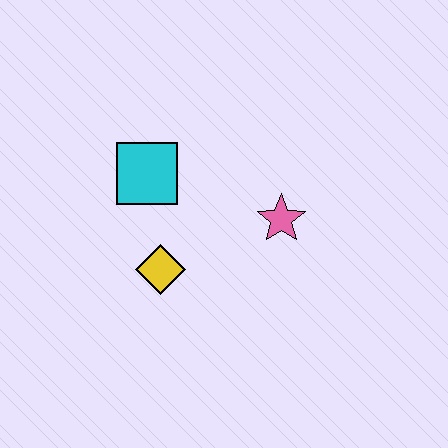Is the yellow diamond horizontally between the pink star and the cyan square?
Yes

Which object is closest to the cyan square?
The yellow diamond is closest to the cyan square.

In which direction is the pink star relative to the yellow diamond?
The pink star is to the right of the yellow diamond.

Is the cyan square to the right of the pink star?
No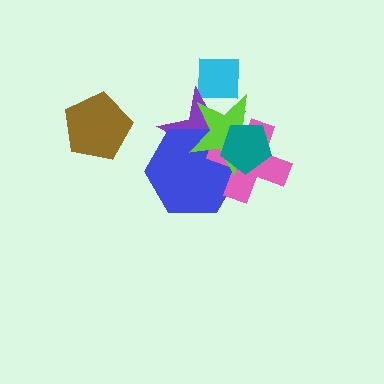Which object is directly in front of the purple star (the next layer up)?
The blue hexagon is directly in front of the purple star.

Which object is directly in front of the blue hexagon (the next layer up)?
The pink cross is directly in front of the blue hexagon.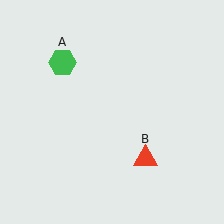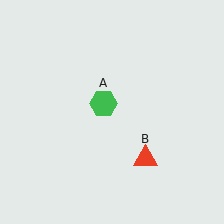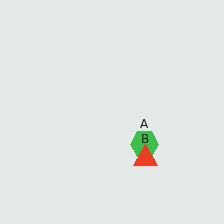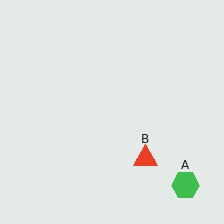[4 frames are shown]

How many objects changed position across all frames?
1 object changed position: green hexagon (object A).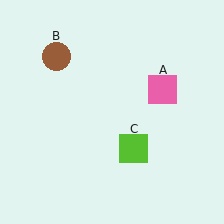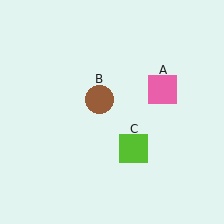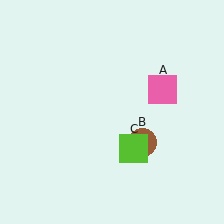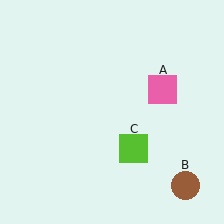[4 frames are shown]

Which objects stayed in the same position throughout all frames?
Pink square (object A) and lime square (object C) remained stationary.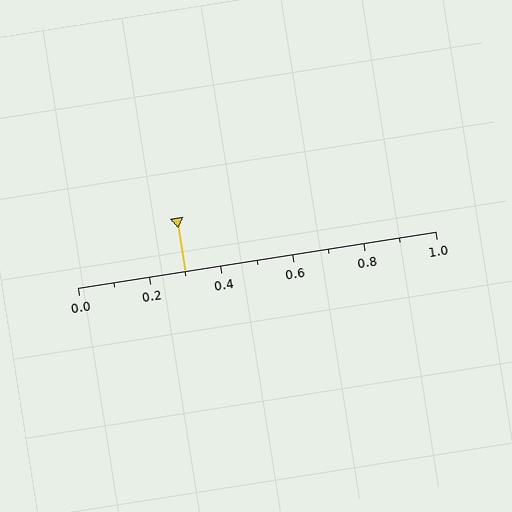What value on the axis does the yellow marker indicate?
The marker indicates approximately 0.3.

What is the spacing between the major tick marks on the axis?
The major ticks are spaced 0.2 apart.